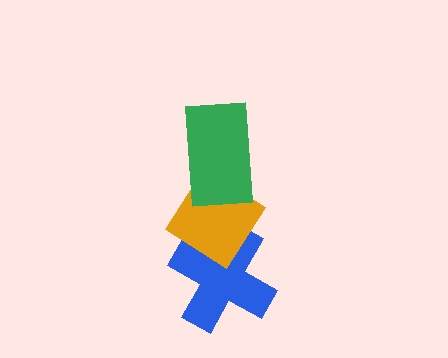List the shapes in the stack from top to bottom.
From top to bottom: the green rectangle, the orange diamond, the blue cross.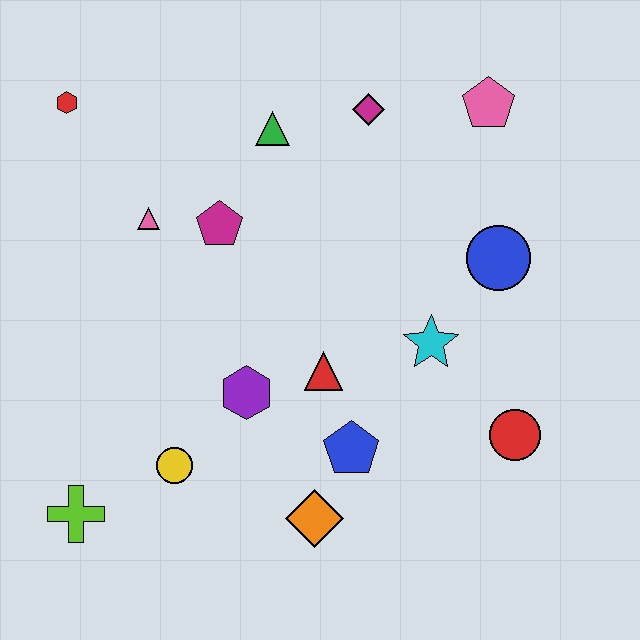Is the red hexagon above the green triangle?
Yes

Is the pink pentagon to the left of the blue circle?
Yes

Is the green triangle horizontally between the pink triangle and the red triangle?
Yes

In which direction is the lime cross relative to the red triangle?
The lime cross is to the left of the red triangle.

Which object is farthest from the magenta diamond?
The lime cross is farthest from the magenta diamond.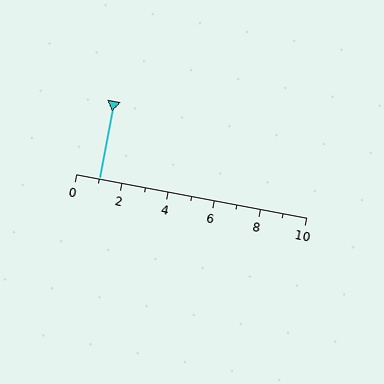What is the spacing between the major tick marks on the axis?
The major ticks are spaced 2 apart.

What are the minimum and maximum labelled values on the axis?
The axis runs from 0 to 10.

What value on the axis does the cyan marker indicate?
The marker indicates approximately 1.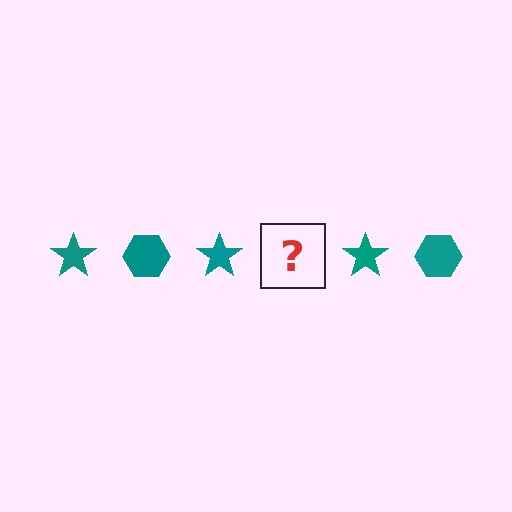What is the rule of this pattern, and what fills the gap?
The rule is that the pattern cycles through star, hexagon shapes in teal. The gap should be filled with a teal hexagon.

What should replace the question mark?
The question mark should be replaced with a teal hexagon.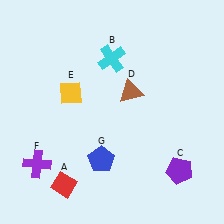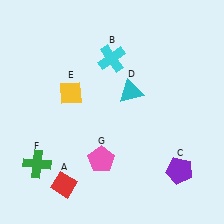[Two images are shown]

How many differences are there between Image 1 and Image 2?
There are 3 differences between the two images.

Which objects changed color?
D changed from brown to cyan. F changed from purple to green. G changed from blue to pink.